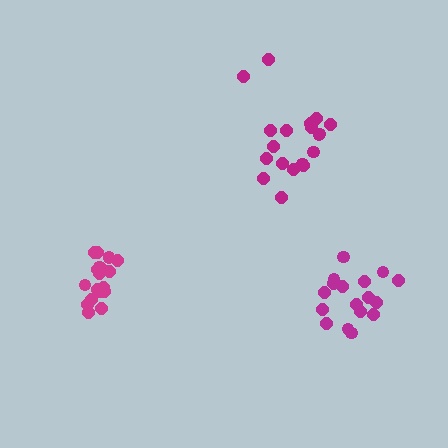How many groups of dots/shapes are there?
There are 3 groups.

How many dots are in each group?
Group 1: 17 dots, Group 2: 18 dots, Group 3: 19 dots (54 total).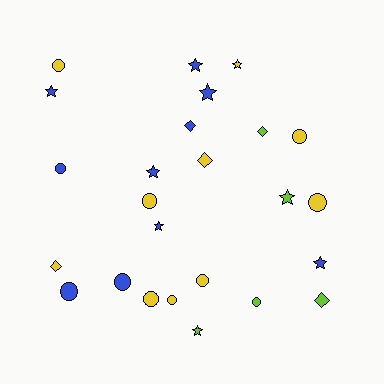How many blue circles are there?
There are 3 blue circles.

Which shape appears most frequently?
Circle, with 11 objects.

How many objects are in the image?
There are 25 objects.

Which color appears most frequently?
Yellow, with 10 objects.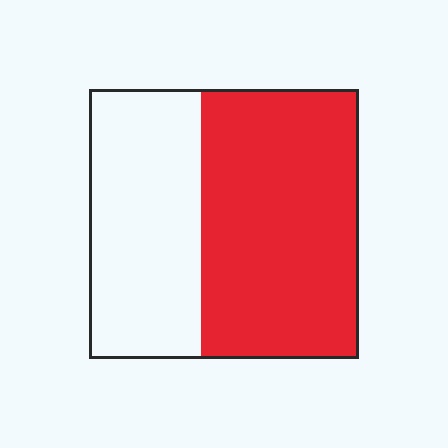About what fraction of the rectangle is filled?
About three fifths (3/5).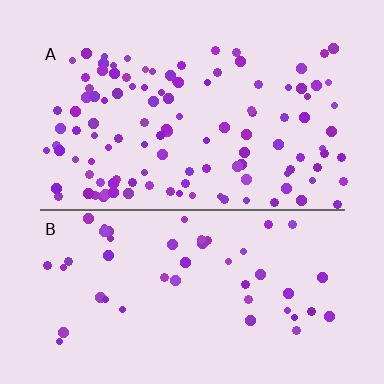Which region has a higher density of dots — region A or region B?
A (the top).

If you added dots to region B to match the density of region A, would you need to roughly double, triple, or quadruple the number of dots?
Approximately double.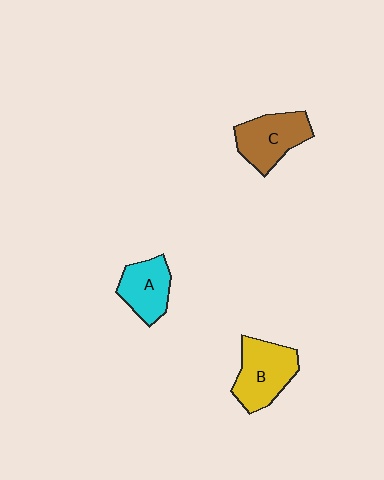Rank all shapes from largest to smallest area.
From largest to smallest: B (yellow), C (brown), A (cyan).